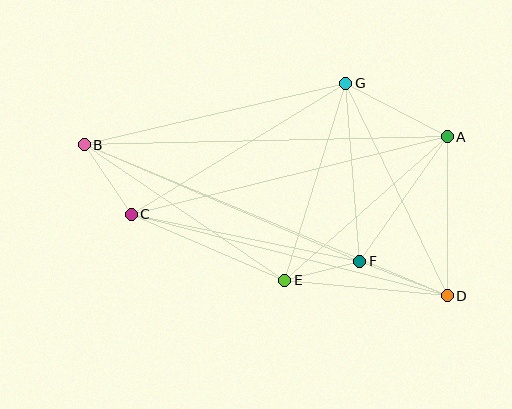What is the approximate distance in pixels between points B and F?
The distance between B and F is approximately 299 pixels.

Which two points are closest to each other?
Points E and F are closest to each other.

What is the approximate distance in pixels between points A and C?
The distance between A and C is approximately 326 pixels.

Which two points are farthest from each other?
Points B and D are farthest from each other.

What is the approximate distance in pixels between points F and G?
The distance between F and G is approximately 179 pixels.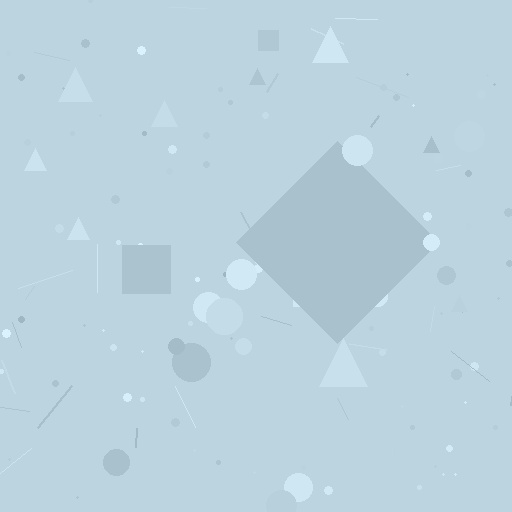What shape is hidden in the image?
A diamond is hidden in the image.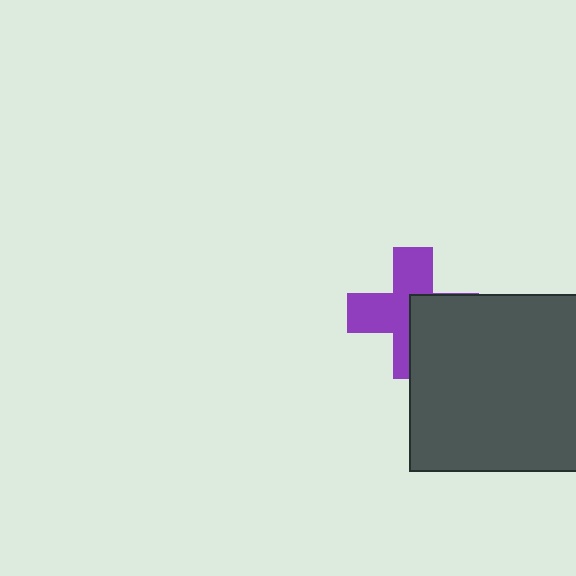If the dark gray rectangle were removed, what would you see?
You would see the complete purple cross.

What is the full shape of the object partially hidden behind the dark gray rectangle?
The partially hidden object is a purple cross.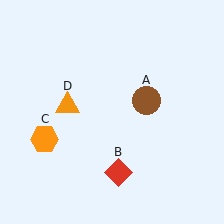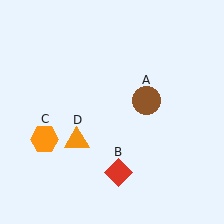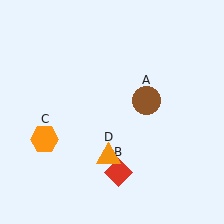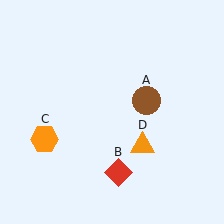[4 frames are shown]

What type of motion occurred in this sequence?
The orange triangle (object D) rotated counterclockwise around the center of the scene.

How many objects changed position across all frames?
1 object changed position: orange triangle (object D).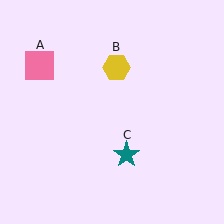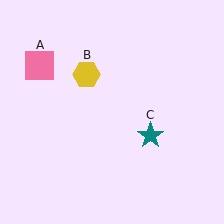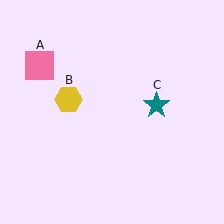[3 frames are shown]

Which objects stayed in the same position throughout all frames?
Pink square (object A) remained stationary.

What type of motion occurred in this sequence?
The yellow hexagon (object B), teal star (object C) rotated counterclockwise around the center of the scene.